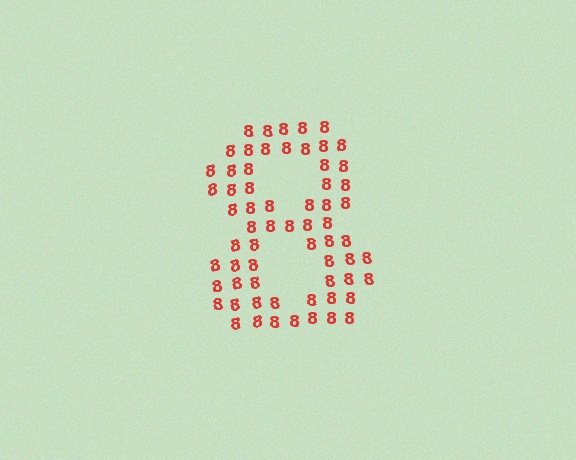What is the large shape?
The large shape is the digit 8.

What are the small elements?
The small elements are digit 8's.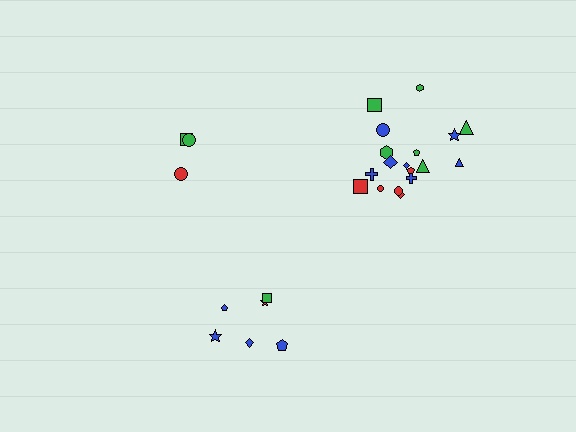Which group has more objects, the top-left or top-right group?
The top-right group.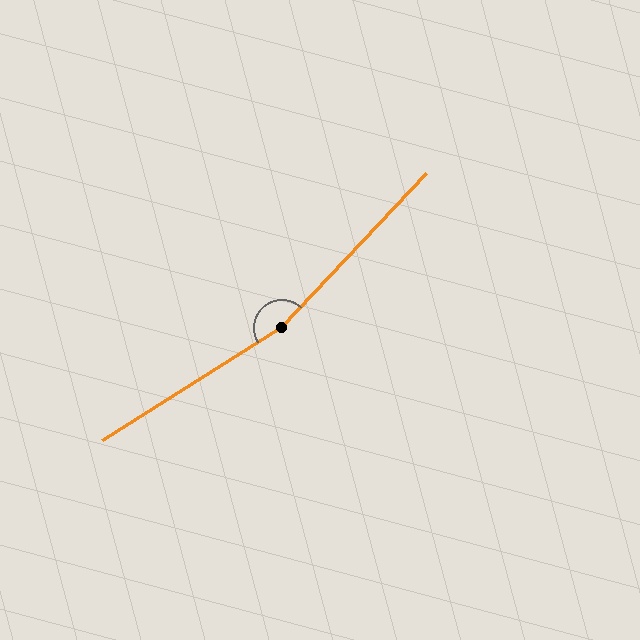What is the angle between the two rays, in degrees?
Approximately 165 degrees.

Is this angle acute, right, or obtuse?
It is obtuse.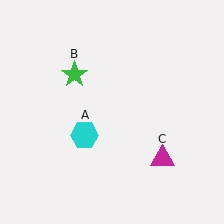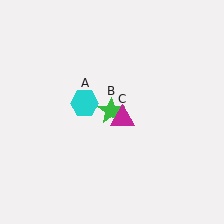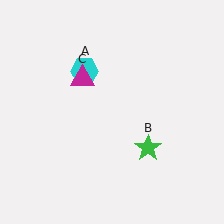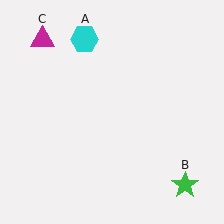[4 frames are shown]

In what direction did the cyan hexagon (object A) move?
The cyan hexagon (object A) moved up.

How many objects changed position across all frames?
3 objects changed position: cyan hexagon (object A), green star (object B), magenta triangle (object C).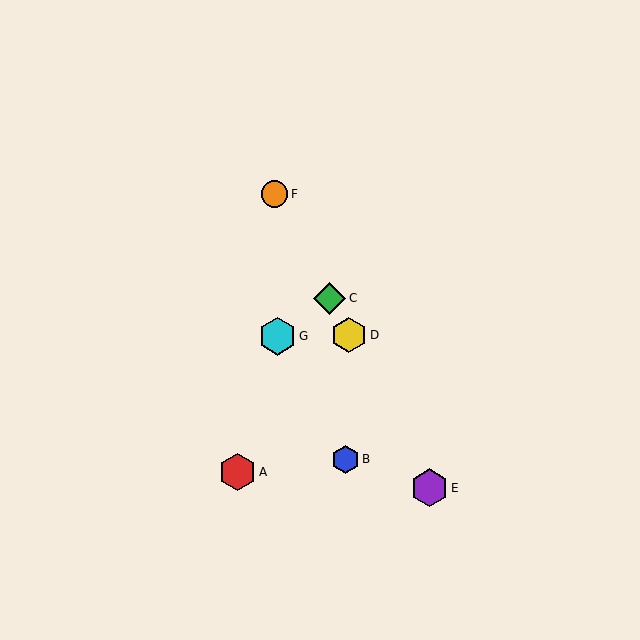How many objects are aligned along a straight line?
4 objects (C, D, E, F) are aligned along a straight line.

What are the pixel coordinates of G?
Object G is at (278, 336).